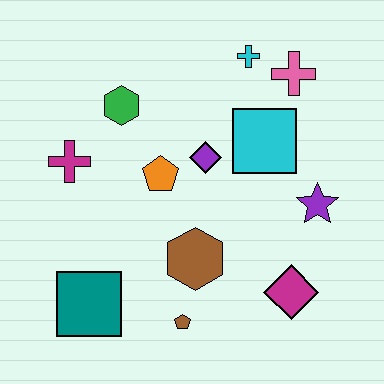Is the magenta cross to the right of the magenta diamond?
No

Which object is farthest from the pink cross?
The teal square is farthest from the pink cross.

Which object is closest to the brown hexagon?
The brown pentagon is closest to the brown hexagon.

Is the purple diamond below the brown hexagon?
No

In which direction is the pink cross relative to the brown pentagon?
The pink cross is above the brown pentagon.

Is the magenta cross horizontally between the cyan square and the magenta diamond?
No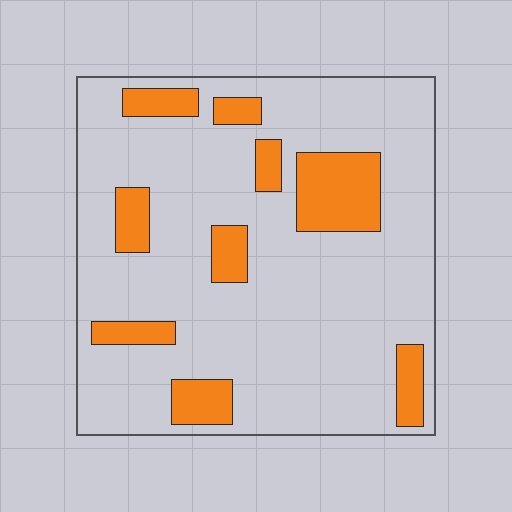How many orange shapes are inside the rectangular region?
9.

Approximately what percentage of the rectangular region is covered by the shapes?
Approximately 20%.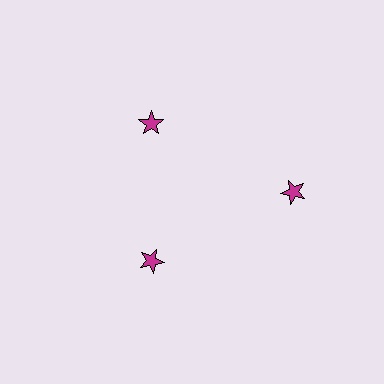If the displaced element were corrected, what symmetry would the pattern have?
It would have 3-fold rotational symmetry — the pattern would map onto itself every 120 degrees.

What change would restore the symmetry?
The symmetry would be restored by moving it inward, back onto the ring so that all 3 stars sit at equal angles and equal distance from the center.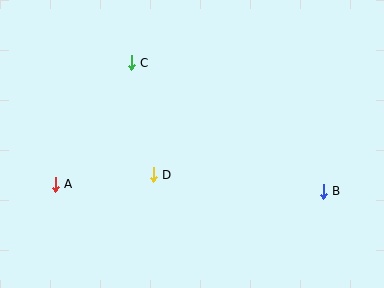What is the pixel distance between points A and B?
The distance between A and B is 268 pixels.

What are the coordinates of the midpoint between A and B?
The midpoint between A and B is at (189, 188).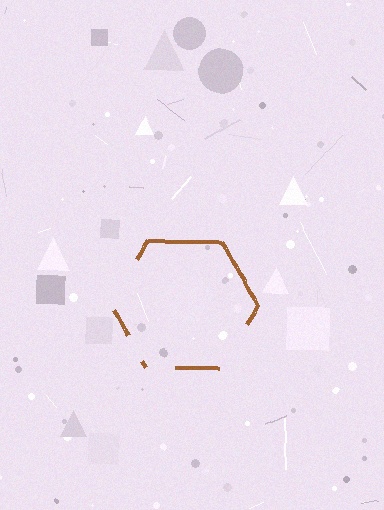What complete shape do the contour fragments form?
The contour fragments form a hexagon.